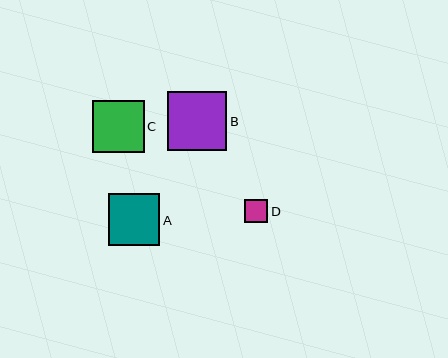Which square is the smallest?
Square D is the smallest with a size of approximately 23 pixels.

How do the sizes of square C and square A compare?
Square C and square A are approximately the same size.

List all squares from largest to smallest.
From largest to smallest: B, C, A, D.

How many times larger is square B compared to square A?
Square B is approximately 1.1 times the size of square A.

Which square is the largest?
Square B is the largest with a size of approximately 59 pixels.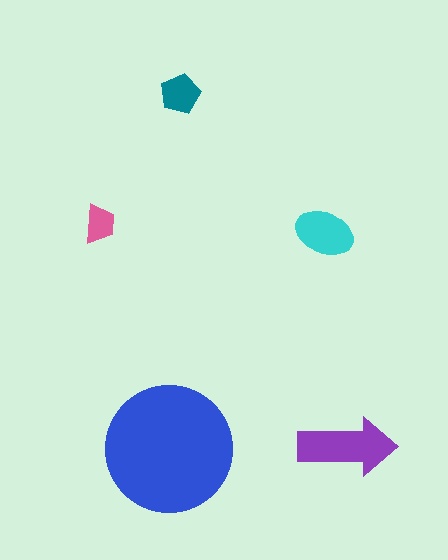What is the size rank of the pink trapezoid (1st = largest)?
5th.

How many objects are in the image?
There are 5 objects in the image.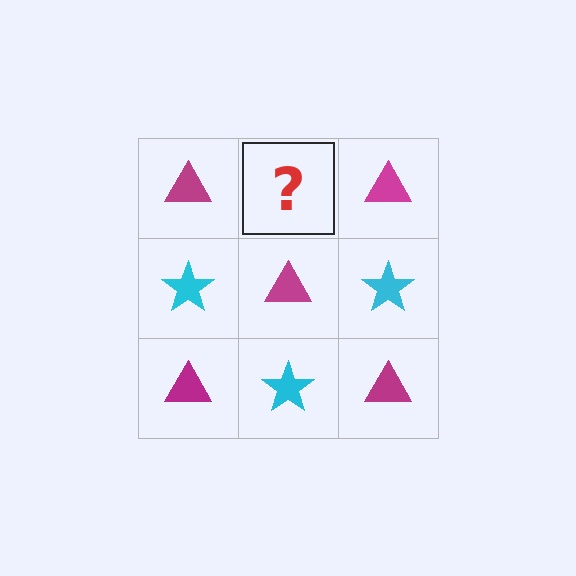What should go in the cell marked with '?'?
The missing cell should contain a cyan star.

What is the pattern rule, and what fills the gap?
The rule is that it alternates magenta triangle and cyan star in a checkerboard pattern. The gap should be filled with a cyan star.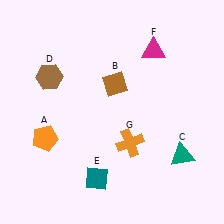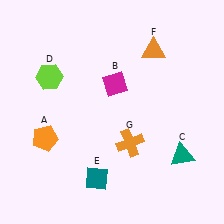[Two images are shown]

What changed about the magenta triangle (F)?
In Image 1, F is magenta. In Image 2, it changed to orange.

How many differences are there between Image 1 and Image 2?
There are 3 differences between the two images.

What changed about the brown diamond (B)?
In Image 1, B is brown. In Image 2, it changed to magenta.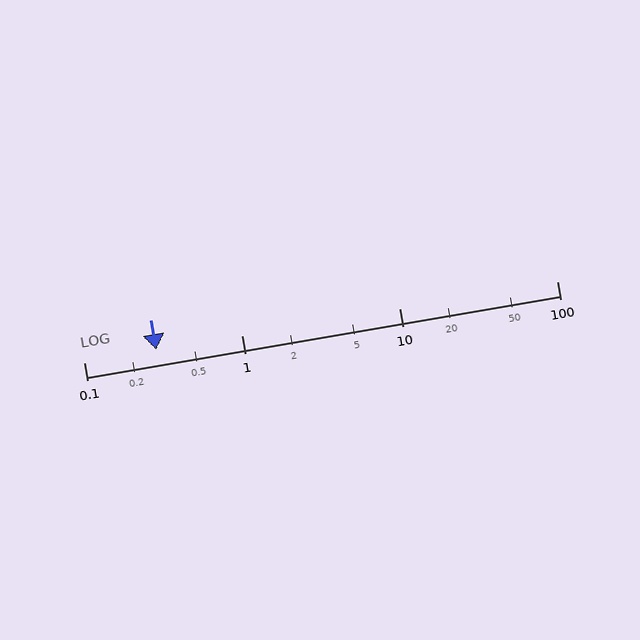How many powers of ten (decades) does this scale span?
The scale spans 3 decades, from 0.1 to 100.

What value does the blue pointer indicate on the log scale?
The pointer indicates approximately 0.29.